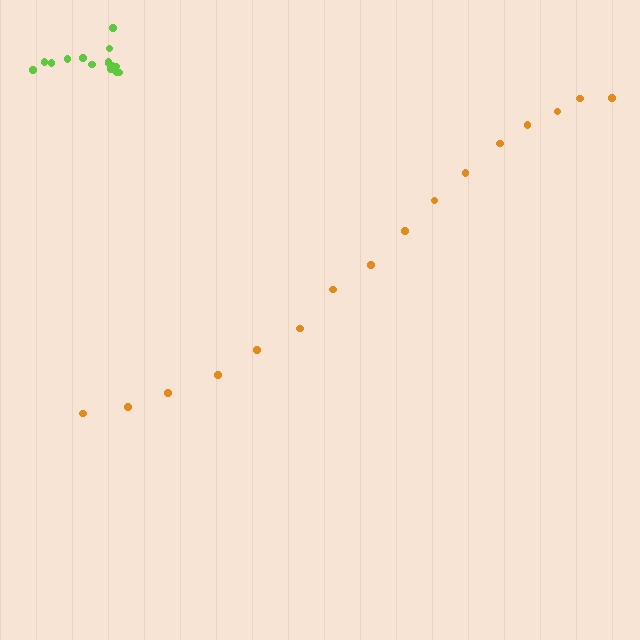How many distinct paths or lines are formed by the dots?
There are 2 distinct paths.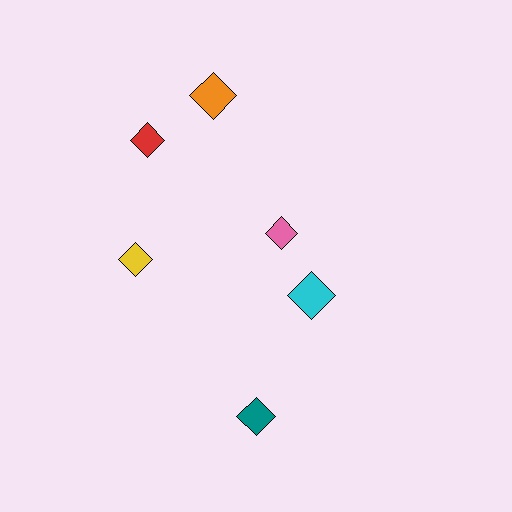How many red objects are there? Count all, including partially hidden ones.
There is 1 red object.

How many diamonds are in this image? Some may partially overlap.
There are 6 diamonds.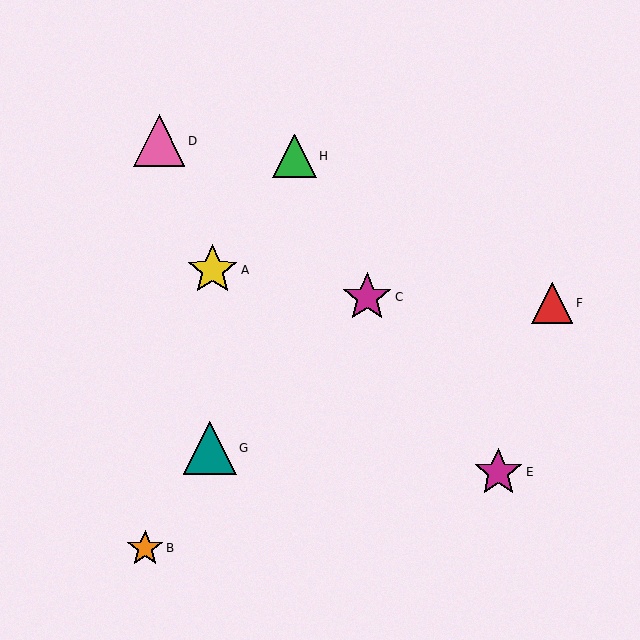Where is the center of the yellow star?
The center of the yellow star is at (213, 270).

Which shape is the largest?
The teal triangle (labeled G) is the largest.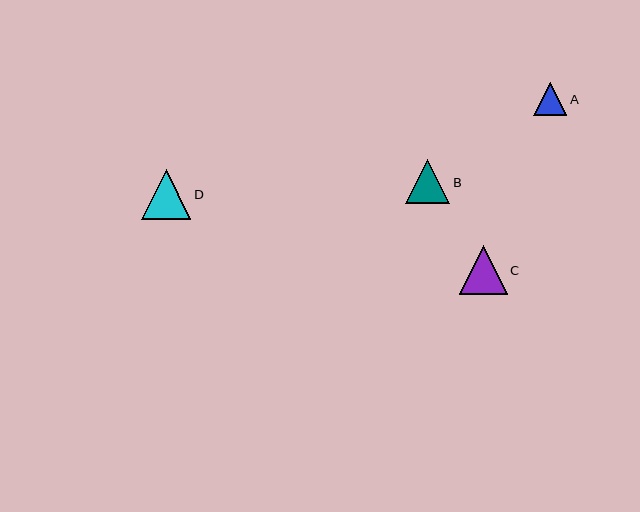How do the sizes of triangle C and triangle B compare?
Triangle C and triangle B are approximately the same size.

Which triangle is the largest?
Triangle D is the largest with a size of approximately 50 pixels.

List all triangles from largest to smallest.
From largest to smallest: D, C, B, A.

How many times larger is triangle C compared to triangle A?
Triangle C is approximately 1.5 times the size of triangle A.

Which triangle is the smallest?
Triangle A is the smallest with a size of approximately 33 pixels.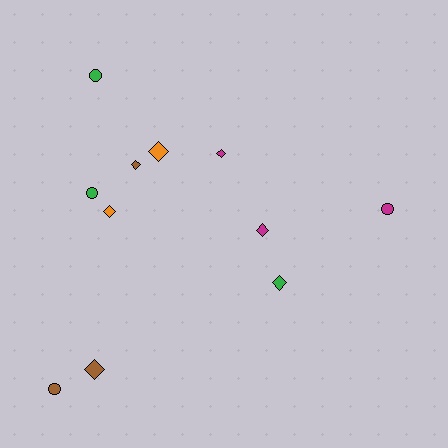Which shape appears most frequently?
Diamond, with 7 objects.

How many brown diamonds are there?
There are 2 brown diamonds.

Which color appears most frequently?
Brown, with 3 objects.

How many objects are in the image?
There are 11 objects.